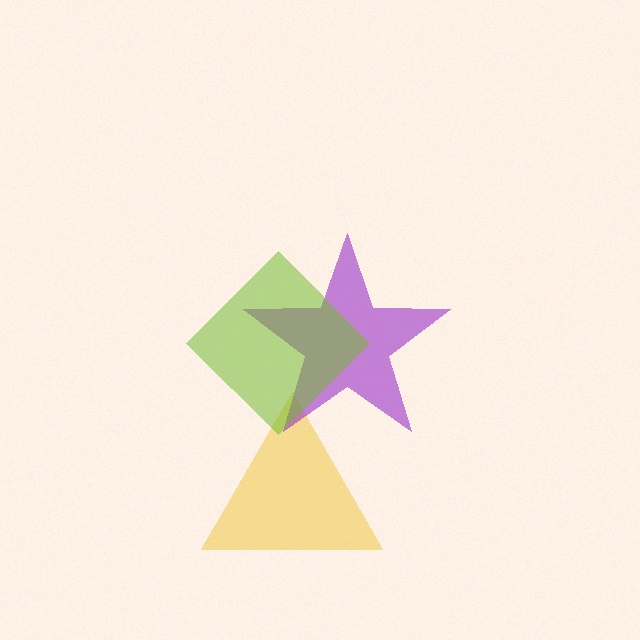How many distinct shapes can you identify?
There are 3 distinct shapes: a yellow triangle, a purple star, a lime diamond.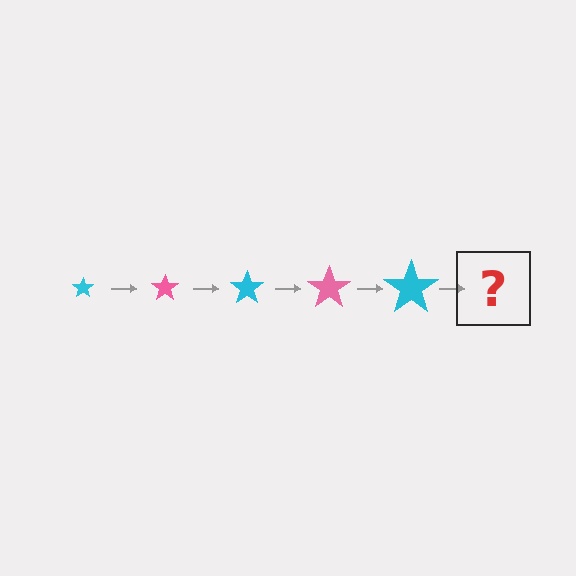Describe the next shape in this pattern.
It should be a pink star, larger than the previous one.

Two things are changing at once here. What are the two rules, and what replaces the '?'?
The two rules are that the star grows larger each step and the color cycles through cyan and pink. The '?' should be a pink star, larger than the previous one.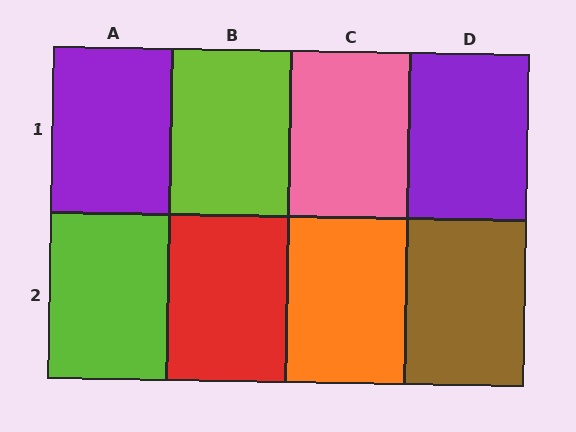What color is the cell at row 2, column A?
Lime.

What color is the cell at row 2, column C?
Orange.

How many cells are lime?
2 cells are lime.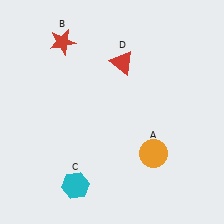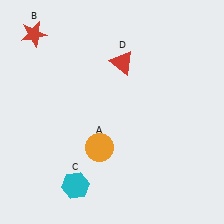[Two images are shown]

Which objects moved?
The objects that moved are: the orange circle (A), the red star (B).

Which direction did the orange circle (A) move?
The orange circle (A) moved left.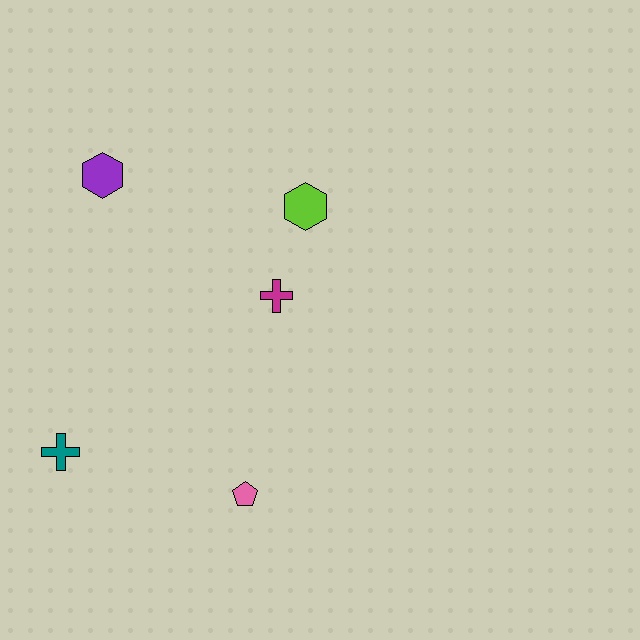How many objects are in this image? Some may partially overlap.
There are 5 objects.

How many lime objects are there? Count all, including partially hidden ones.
There is 1 lime object.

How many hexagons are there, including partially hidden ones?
There are 2 hexagons.